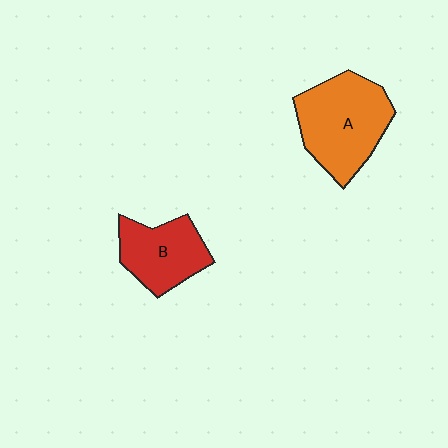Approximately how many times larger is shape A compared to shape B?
Approximately 1.4 times.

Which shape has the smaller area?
Shape B (red).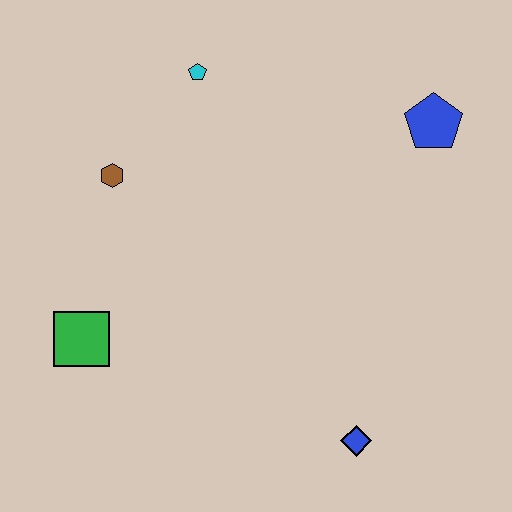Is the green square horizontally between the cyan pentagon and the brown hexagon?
No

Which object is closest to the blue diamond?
The green square is closest to the blue diamond.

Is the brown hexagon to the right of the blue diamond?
No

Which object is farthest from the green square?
The blue pentagon is farthest from the green square.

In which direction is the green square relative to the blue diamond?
The green square is to the left of the blue diamond.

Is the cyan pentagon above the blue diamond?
Yes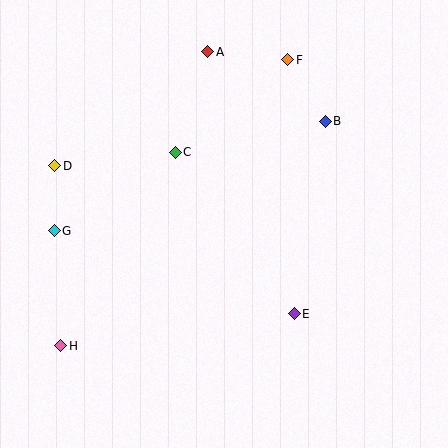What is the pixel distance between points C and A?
The distance between C and A is 105 pixels.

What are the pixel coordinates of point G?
Point G is at (54, 231).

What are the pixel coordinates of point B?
Point B is at (325, 121).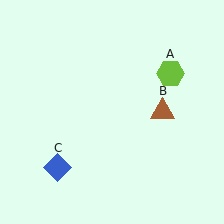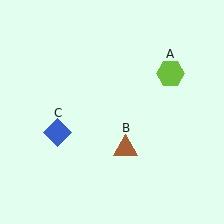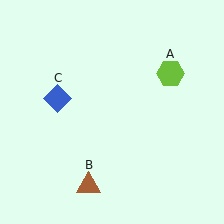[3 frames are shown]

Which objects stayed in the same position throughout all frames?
Lime hexagon (object A) remained stationary.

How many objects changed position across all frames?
2 objects changed position: brown triangle (object B), blue diamond (object C).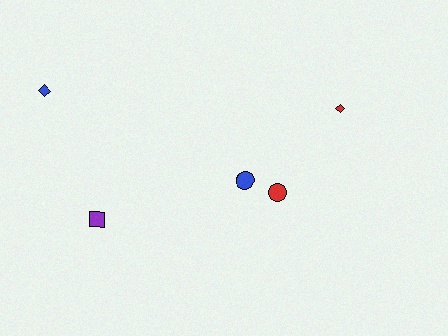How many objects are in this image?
There are 5 objects.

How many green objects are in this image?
There are no green objects.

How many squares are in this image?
There is 1 square.